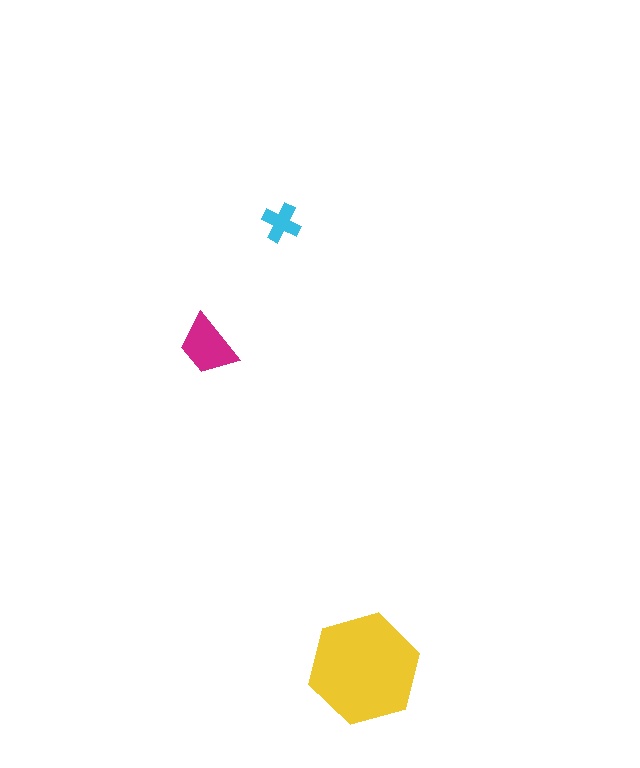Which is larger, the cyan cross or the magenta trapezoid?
The magenta trapezoid.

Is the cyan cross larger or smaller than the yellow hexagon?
Smaller.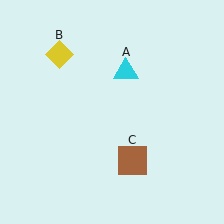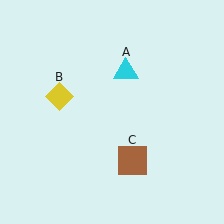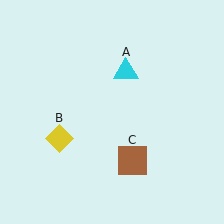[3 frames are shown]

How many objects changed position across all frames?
1 object changed position: yellow diamond (object B).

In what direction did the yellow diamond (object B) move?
The yellow diamond (object B) moved down.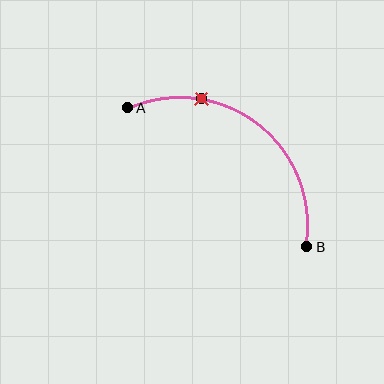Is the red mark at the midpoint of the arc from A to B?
No. The red mark lies on the arc but is closer to endpoint A. The arc midpoint would be at the point on the curve equidistant along the arc from both A and B.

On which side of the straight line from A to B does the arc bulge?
The arc bulges above and to the right of the straight line connecting A and B.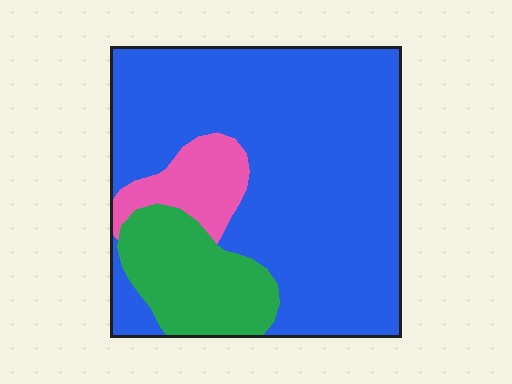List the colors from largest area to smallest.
From largest to smallest: blue, green, pink.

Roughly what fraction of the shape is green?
Green takes up between a sixth and a third of the shape.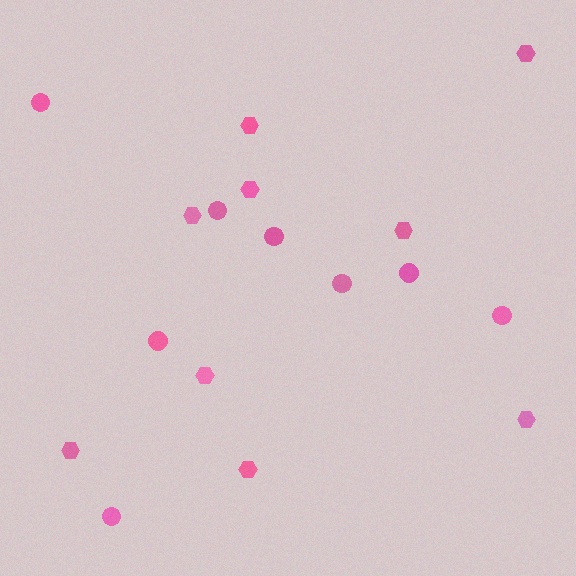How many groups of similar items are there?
There are 2 groups: one group of circles (8) and one group of hexagons (9).